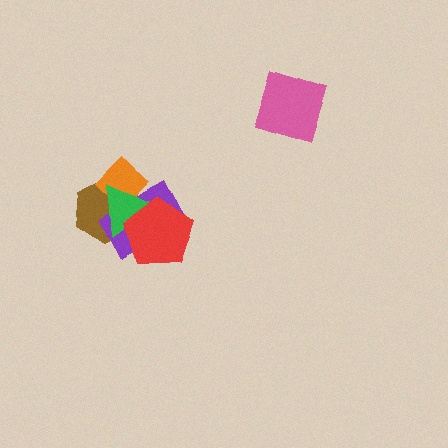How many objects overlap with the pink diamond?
0 objects overlap with the pink diamond.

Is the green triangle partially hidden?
Yes, it is partially covered by another shape.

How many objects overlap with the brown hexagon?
4 objects overlap with the brown hexagon.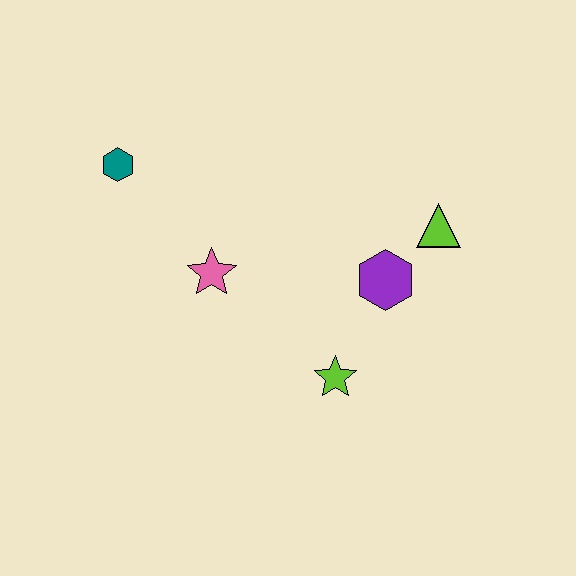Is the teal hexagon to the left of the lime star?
Yes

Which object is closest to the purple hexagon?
The lime triangle is closest to the purple hexagon.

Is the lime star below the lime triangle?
Yes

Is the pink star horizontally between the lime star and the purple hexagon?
No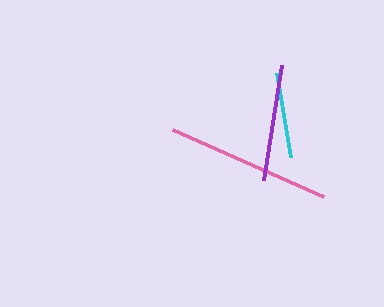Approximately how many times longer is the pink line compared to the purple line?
The pink line is approximately 1.4 times the length of the purple line.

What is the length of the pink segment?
The pink segment is approximately 165 pixels long.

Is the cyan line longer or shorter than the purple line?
The purple line is longer than the cyan line.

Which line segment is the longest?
The pink line is the longest at approximately 165 pixels.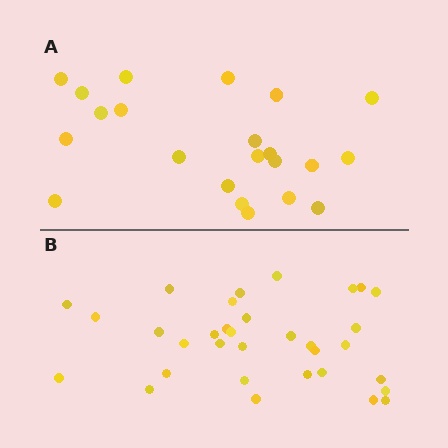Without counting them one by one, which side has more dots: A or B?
Region B (the bottom region) has more dots.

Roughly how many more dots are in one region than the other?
Region B has roughly 12 or so more dots than region A.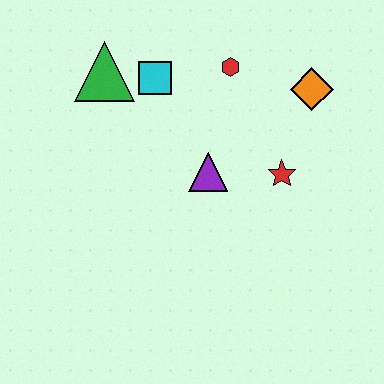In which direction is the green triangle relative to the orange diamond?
The green triangle is to the left of the orange diamond.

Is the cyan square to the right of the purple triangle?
No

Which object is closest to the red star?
The purple triangle is closest to the red star.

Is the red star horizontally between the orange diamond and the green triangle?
Yes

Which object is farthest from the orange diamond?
The green triangle is farthest from the orange diamond.